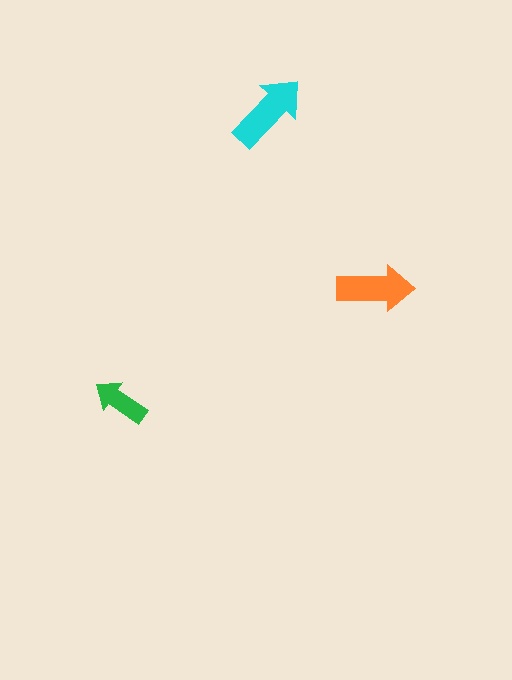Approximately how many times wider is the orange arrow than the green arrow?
About 1.5 times wider.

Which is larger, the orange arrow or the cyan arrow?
The cyan one.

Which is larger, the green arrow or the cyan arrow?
The cyan one.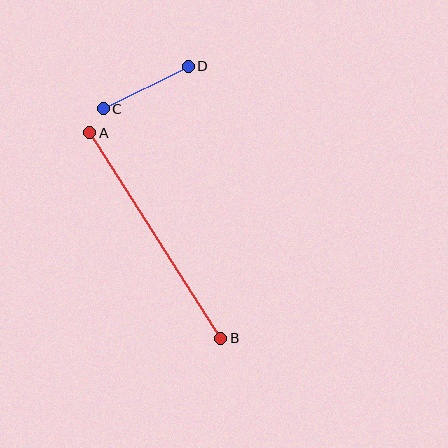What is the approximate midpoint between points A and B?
The midpoint is at approximately (155, 236) pixels.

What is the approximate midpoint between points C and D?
The midpoint is at approximately (146, 87) pixels.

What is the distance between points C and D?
The distance is approximately 95 pixels.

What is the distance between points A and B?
The distance is approximately 243 pixels.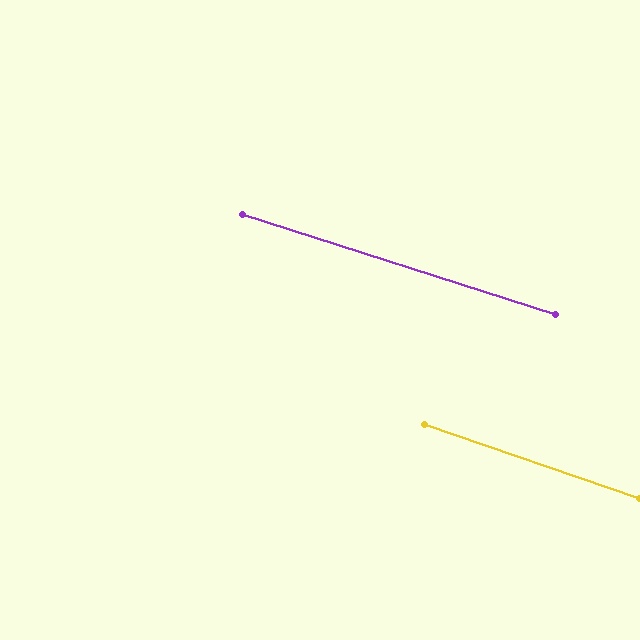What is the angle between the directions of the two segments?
Approximately 1 degree.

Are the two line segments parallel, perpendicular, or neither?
Parallel — their directions differ by only 1.3°.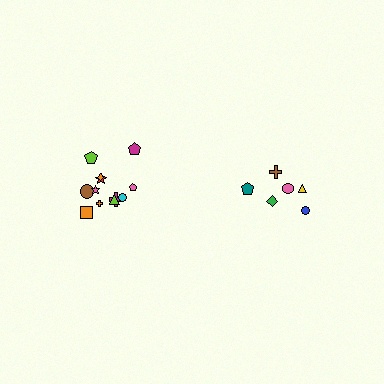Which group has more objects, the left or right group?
The left group.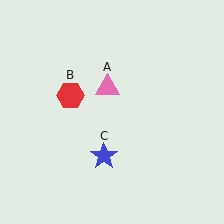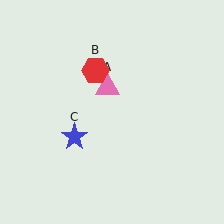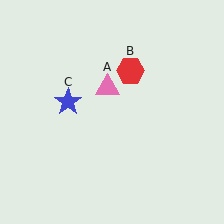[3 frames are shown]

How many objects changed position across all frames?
2 objects changed position: red hexagon (object B), blue star (object C).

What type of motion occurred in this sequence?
The red hexagon (object B), blue star (object C) rotated clockwise around the center of the scene.